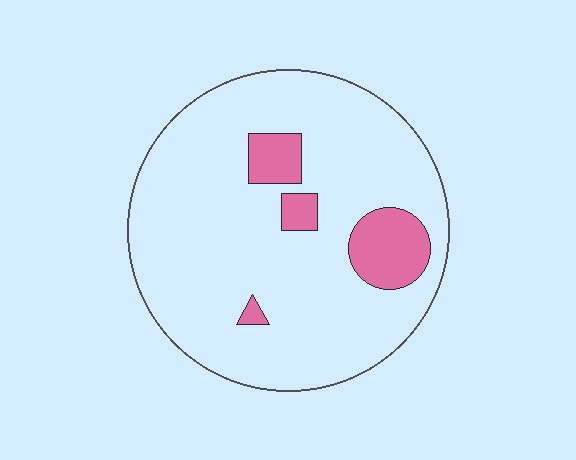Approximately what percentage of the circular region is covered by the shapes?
Approximately 10%.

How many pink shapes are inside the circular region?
4.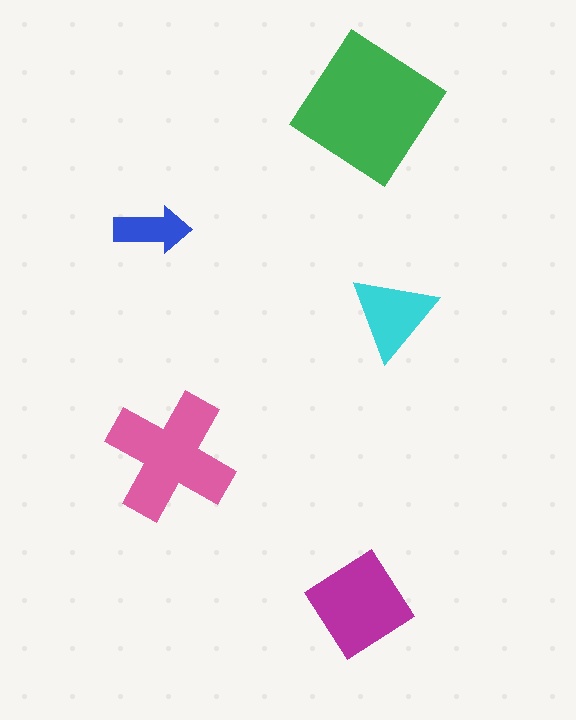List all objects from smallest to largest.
The blue arrow, the cyan triangle, the magenta diamond, the pink cross, the green diamond.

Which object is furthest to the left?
The blue arrow is leftmost.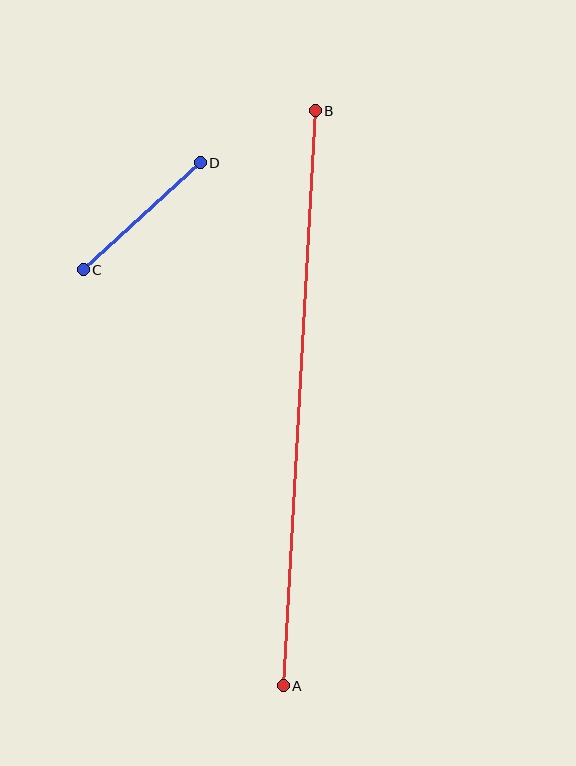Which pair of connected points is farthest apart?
Points A and B are farthest apart.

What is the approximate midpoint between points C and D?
The midpoint is at approximately (142, 216) pixels.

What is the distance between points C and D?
The distance is approximately 159 pixels.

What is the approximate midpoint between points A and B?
The midpoint is at approximately (299, 398) pixels.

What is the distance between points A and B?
The distance is approximately 576 pixels.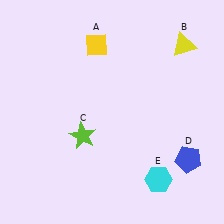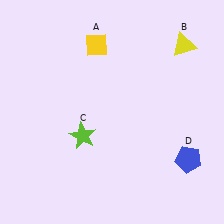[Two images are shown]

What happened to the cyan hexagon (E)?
The cyan hexagon (E) was removed in Image 2. It was in the bottom-right area of Image 1.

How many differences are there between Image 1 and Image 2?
There is 1 difference between the two images.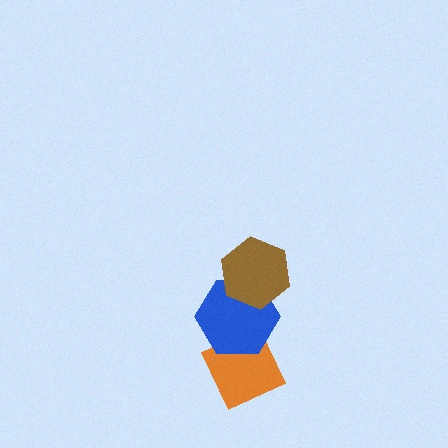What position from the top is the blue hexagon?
The blue hexagon is 2nd from the top.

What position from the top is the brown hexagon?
The brown hexagon is 1st from the top.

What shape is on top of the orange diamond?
The blue hexagon is on top of the orange diamond.